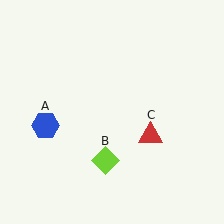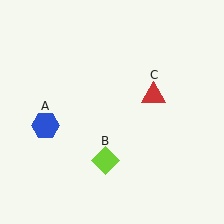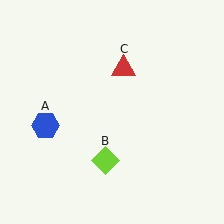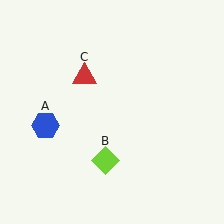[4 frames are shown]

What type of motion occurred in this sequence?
The red triangle (object C) rotated counterclockwise around the center of the scene.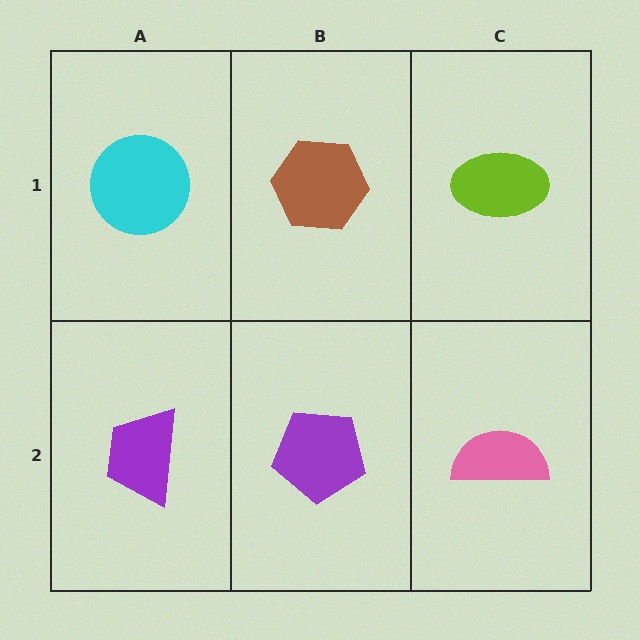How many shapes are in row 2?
3 shapes.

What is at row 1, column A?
A cyan circle.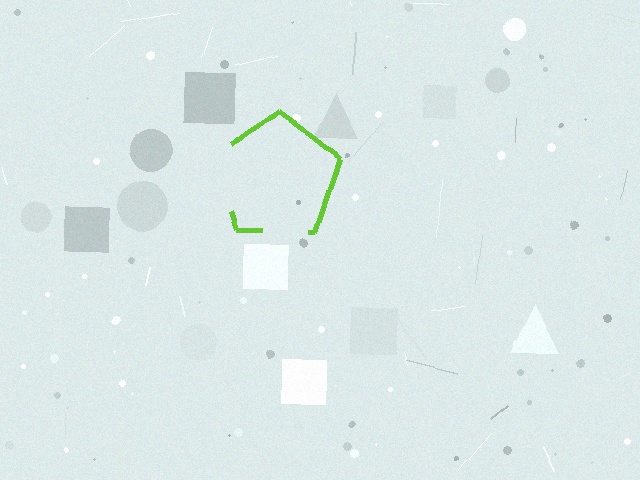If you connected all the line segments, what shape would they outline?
They would outline a pentagon.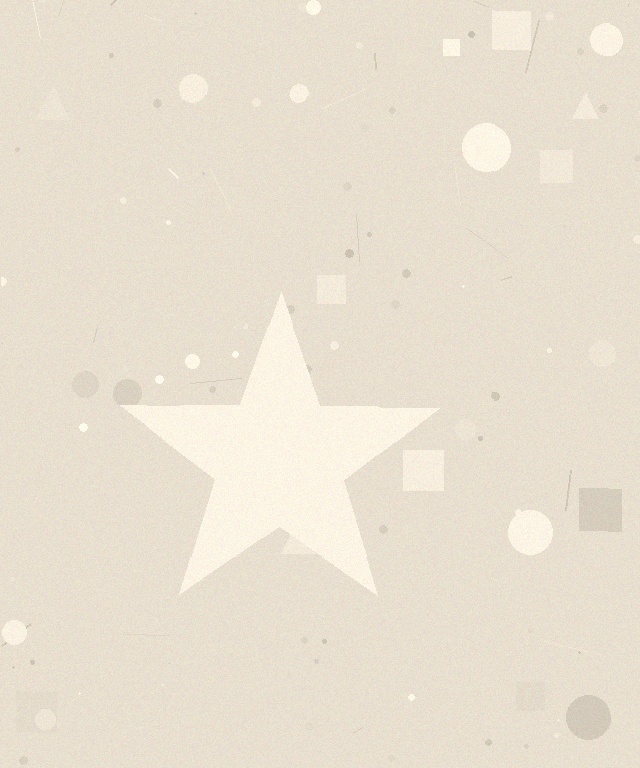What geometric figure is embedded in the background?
A star is embedded in the background.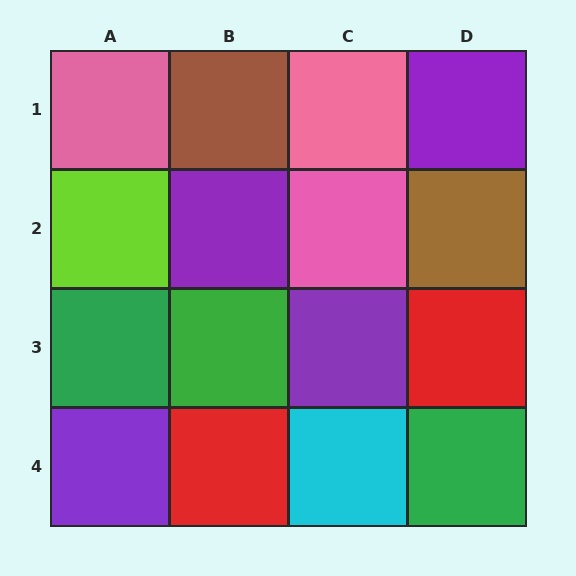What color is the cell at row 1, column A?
Pink.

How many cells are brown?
2 cells are brown.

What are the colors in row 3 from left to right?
Green, green, purple, red.